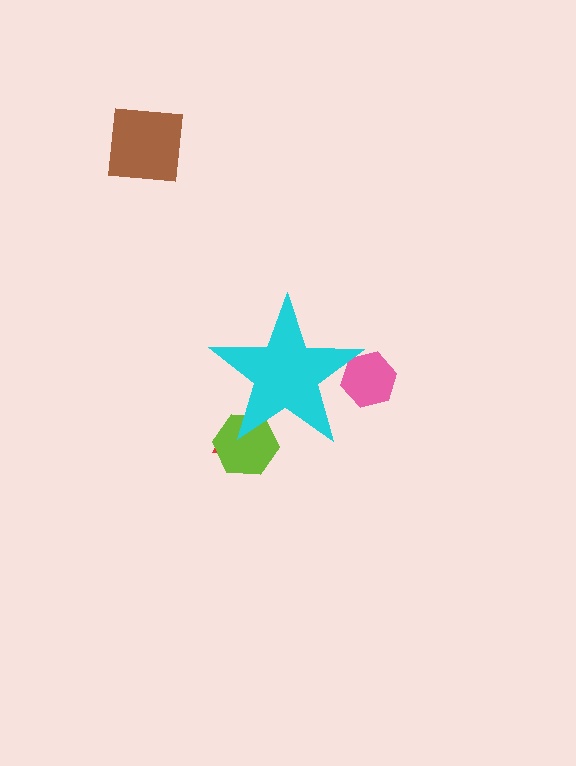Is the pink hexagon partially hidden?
Yes, the pink hexagon is partially hidden behind the cyan star.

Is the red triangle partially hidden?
Yes, the red triangle is partially hidden behind the cyan star.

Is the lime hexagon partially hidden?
Yes, the lime hexagon is partially hidden behind the cyan star.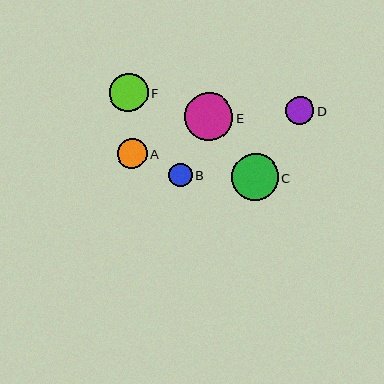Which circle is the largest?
Circle E is the largest with a size of approximately 48 pixels.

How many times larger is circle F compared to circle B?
Circle F is approximately 1.6 times the size of circle B.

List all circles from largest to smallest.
From largest to smallest: E, C, F, A, D, B.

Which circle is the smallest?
Circle B is the smallest with a size of approximately 24 pixels.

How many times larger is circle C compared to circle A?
Circle C is approximately 1.6 times the size of circle A.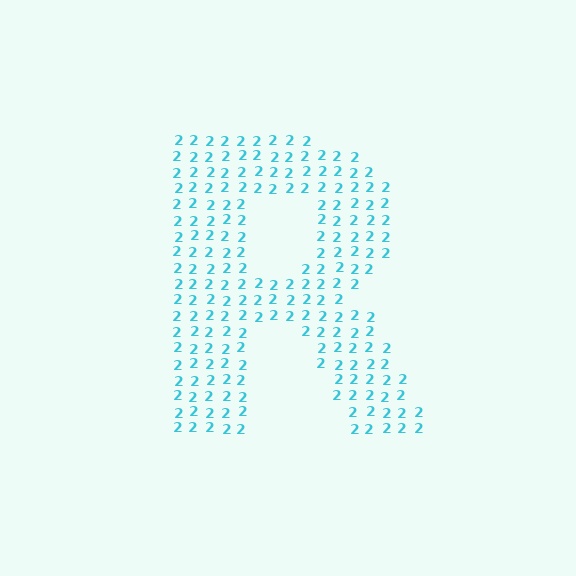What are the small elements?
The small elements are digit 2's.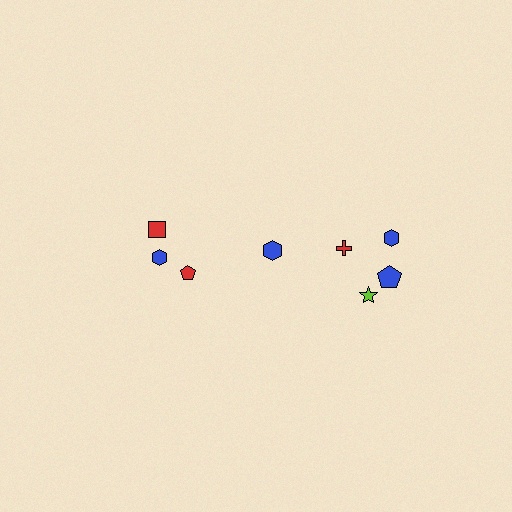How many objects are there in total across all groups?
There are 8 objects.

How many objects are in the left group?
There are 3 objects.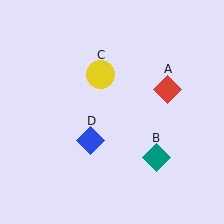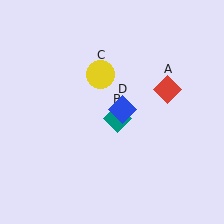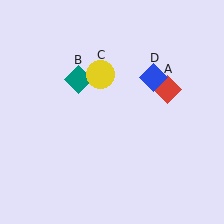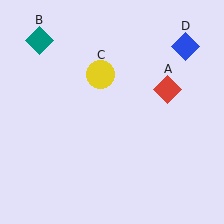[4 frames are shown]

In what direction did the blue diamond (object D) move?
The blue diamond (object D) moved up and to the right.